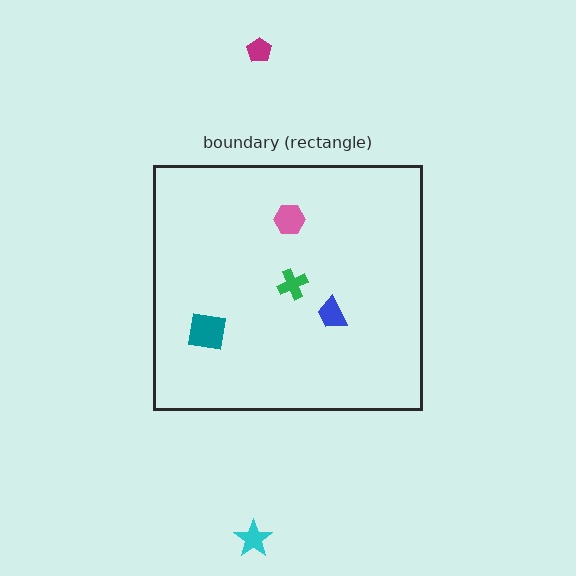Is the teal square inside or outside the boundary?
Inside.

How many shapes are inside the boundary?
4 inside, 2 outside.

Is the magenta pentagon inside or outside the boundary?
Outside.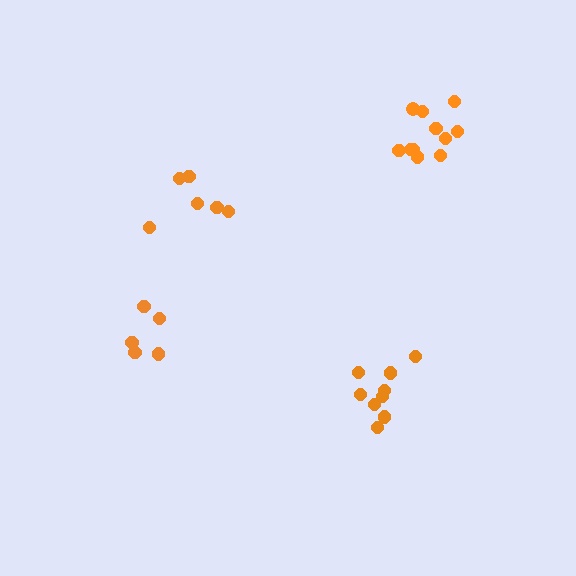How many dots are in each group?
Group 1: 5 dots, Group 2: 9 dots, Group 3: 6 dots, Group 4: 11 dots (31 total).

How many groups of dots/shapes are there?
There are 4 groups.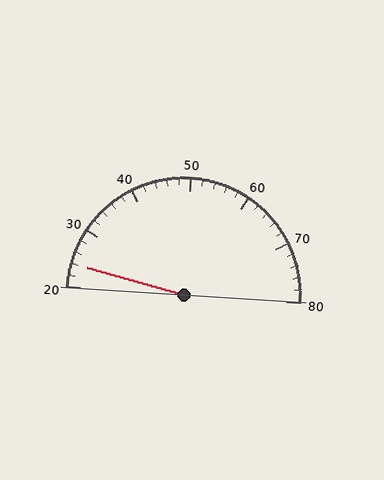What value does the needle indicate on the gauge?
The needle indicates approximately 24.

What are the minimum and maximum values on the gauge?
The gauge ranges from 20 to 80.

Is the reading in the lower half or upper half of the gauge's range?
The reading is in the lower half of the range (20 to 80).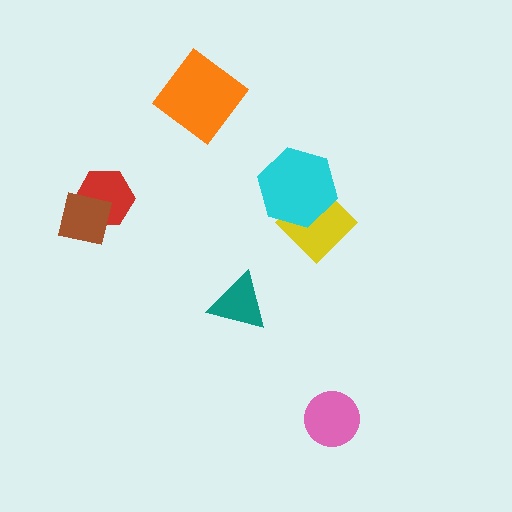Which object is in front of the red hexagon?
The brown square is in front of the red hexagon.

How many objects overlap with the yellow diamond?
1 object overlaps with the yellow diamond.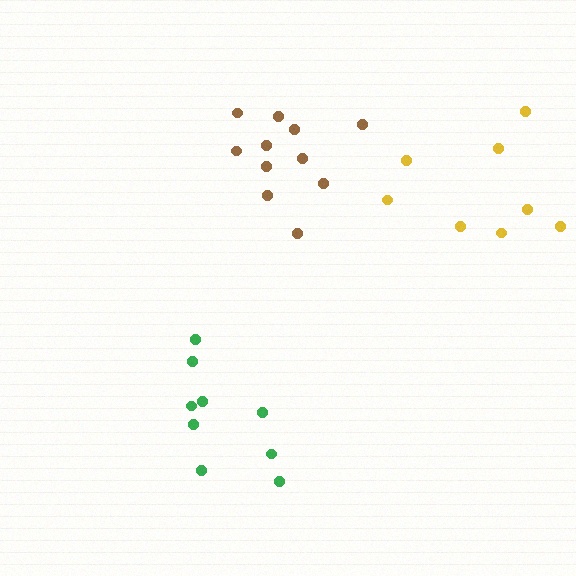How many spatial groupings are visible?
There are 3 spatial groupings.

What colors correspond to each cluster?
The clusters are colored: green, brown, yellow.